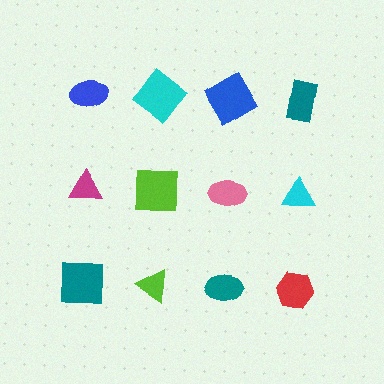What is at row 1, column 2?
A cyan diamond.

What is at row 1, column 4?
A teal rectangle.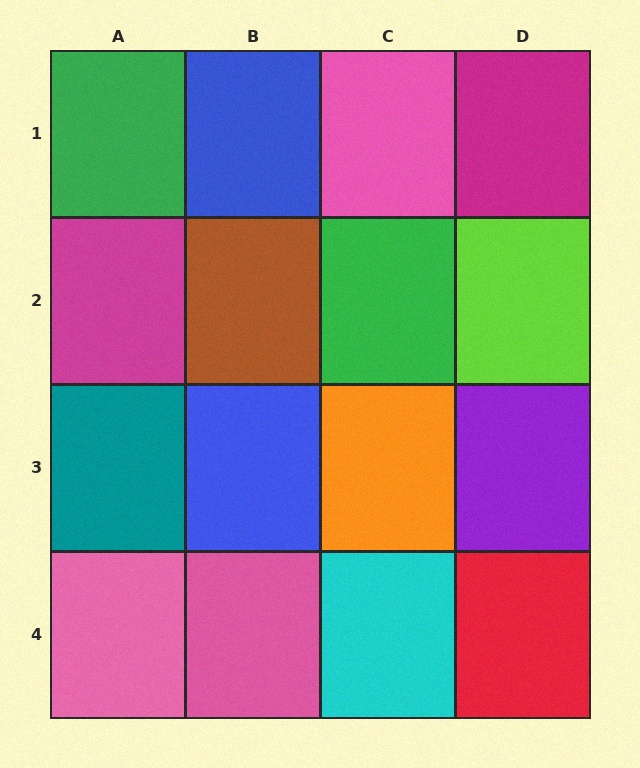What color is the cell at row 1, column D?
Magenta.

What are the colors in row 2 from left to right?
Magenta, brown, green, lime.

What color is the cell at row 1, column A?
Green.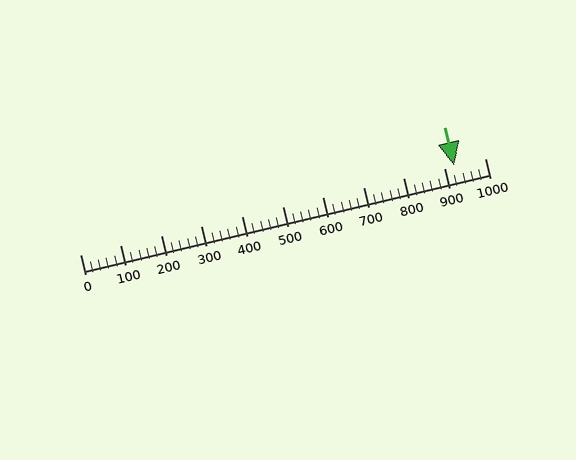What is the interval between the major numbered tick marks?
The major tick marks are spaced 100 units apart.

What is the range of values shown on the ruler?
The ruler shows values from 0 to 1000.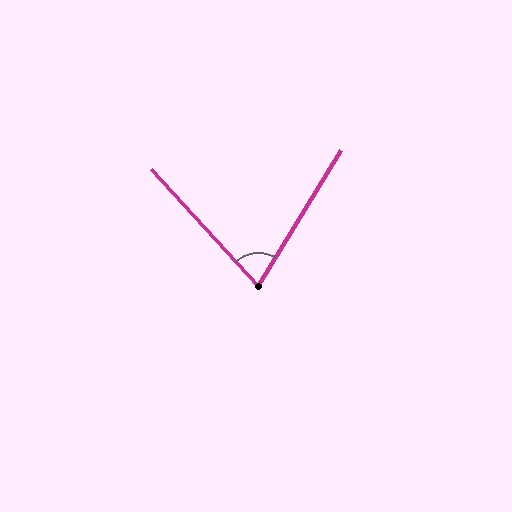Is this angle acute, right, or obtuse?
It is acute.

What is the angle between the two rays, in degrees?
Approximately 74 degrees.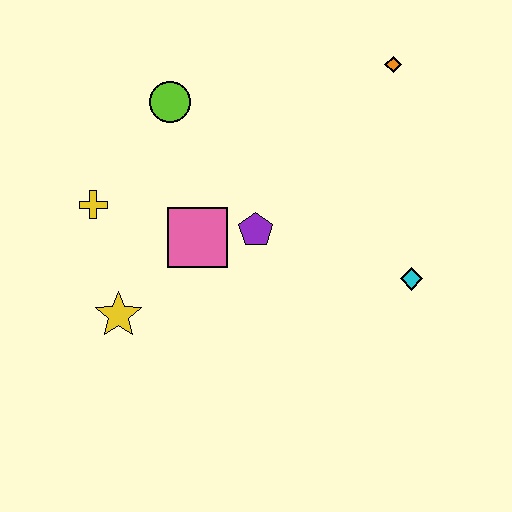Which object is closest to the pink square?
The purple pentagon is closest to the pink square.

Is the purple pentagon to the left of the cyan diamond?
Yes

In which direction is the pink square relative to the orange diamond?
The pink square is to the left of the orange diamond.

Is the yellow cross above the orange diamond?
No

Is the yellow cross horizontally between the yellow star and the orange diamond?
No